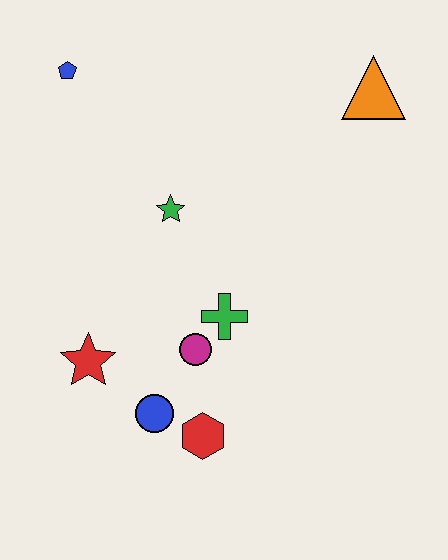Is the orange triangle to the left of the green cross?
No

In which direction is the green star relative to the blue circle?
The green star is above the blue circle.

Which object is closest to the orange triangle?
The green star is closest to the orange triangle.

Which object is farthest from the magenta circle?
The orange triangle is farthest from the magenta circle.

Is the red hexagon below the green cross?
Yes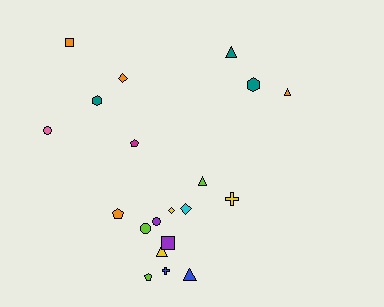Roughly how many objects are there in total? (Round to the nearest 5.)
Roughly 20 objects in total.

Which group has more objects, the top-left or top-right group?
The top-left group.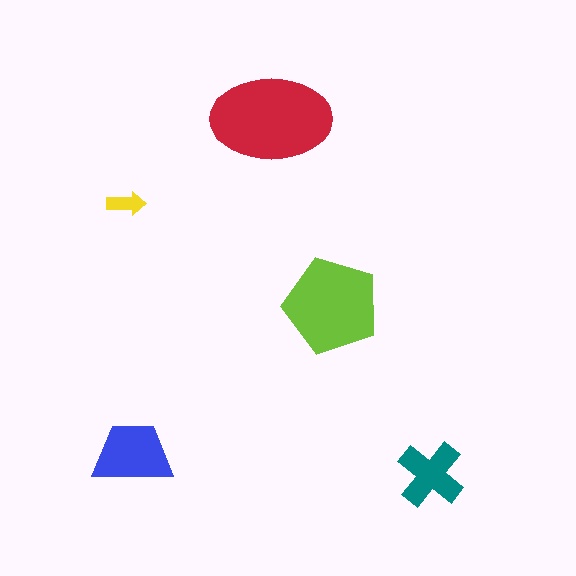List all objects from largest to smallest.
The red ellipse, the lime pentagon, the blue trapezoid, the teal cross, the yellow arrow.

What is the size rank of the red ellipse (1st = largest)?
1st.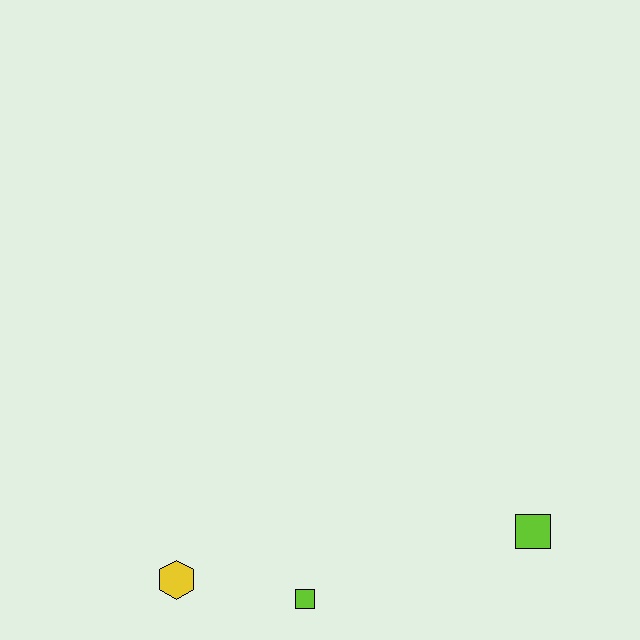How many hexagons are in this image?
There is 1 hexagon.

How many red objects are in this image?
There are no red objects.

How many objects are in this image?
There are 3 objects.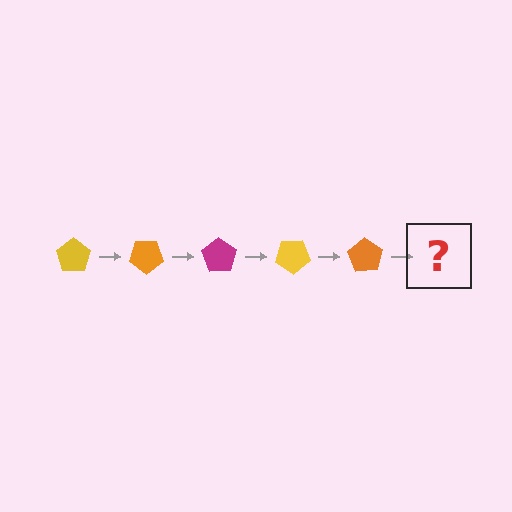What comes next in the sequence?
The next element should be a magenta pentagon, rotated 175 degrees from the start.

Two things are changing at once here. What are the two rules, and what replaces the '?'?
The two rules are that it rotates 35 degrees each step and the color cycles through yellow, orange, and magenta. The '?' should be a magenta pentagon, rotated 175 degrees from the start.